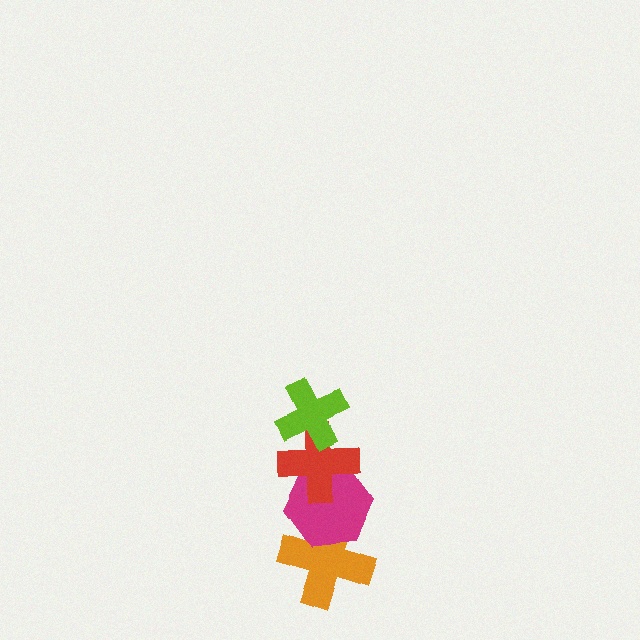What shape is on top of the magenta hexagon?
The red cross is on top of the magenta hexagon.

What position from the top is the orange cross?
The orange cross is 4th from the top.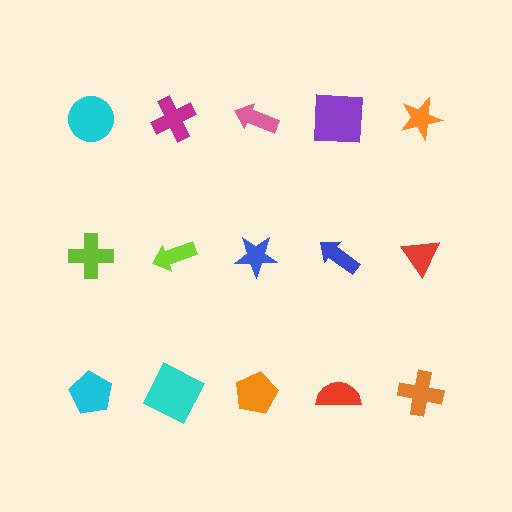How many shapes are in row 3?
5 shapes.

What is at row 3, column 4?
A red semicircle.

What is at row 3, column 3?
An orange pentagon.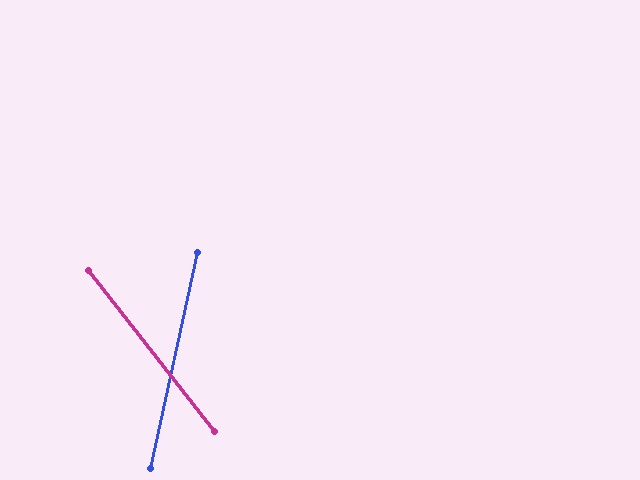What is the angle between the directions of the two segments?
Approximately 50 degrees.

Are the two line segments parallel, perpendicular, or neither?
Neither parallel nor perpendicular — they differ by about 50°.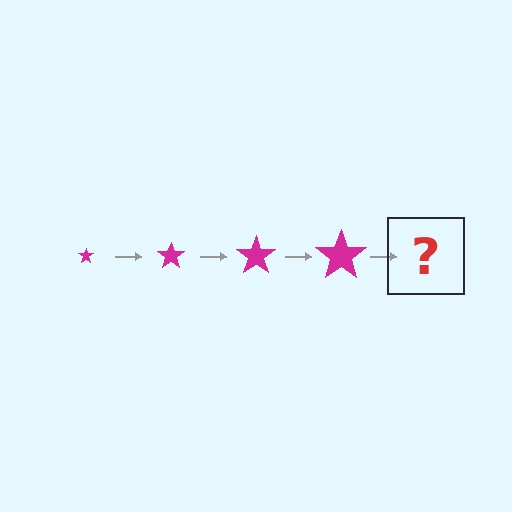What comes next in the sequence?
The next element should be a magenta star, larger than the previous one.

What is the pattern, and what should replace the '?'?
The pattern is that the star gets progressively larger each step. The '?' should be a magenta star, larger than the previous one.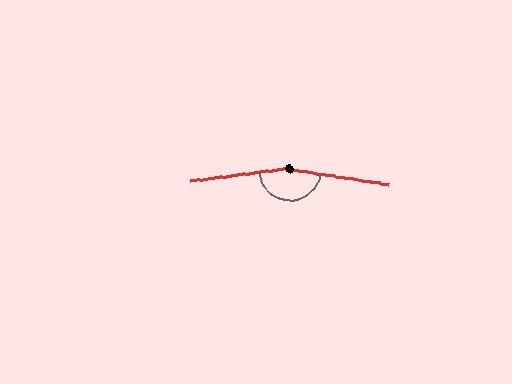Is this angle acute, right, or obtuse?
It is obtuse.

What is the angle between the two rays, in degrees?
Approximately 164 degrees.